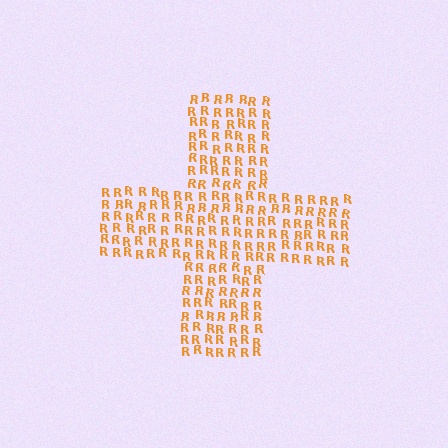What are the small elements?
The small elements are letter R's.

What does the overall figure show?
The overall figure shows a cross.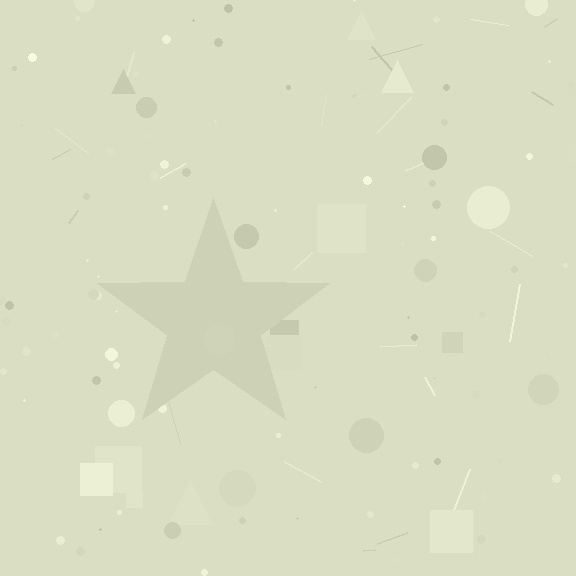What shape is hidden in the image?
A star is hidden in the image.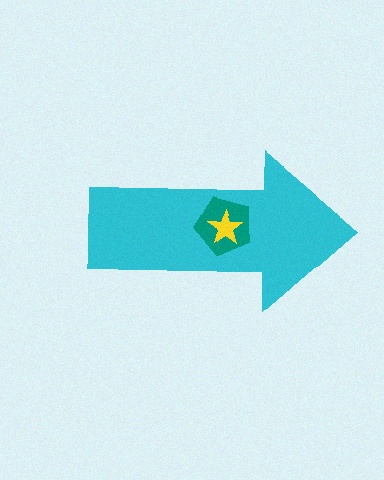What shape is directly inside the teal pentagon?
The yellow star.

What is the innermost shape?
The yellow star.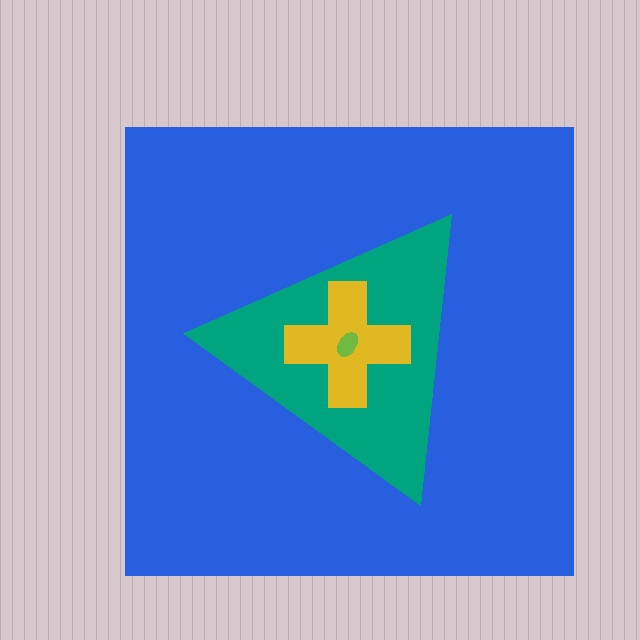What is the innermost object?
The lime ellipse.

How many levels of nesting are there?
4.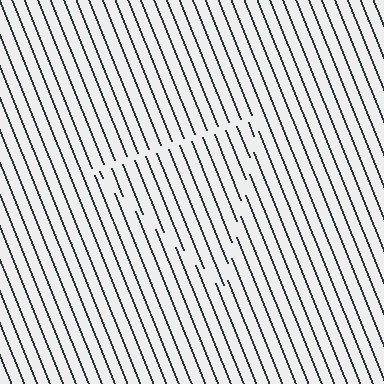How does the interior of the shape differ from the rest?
The interior of the shape contains the same grating, shifted by half a period — the contour is defined by the phase discontinuity where line-ends from the inner and outer gratings abut.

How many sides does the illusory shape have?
3 sides — the line-ends trace a triangle.